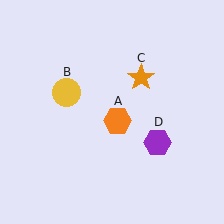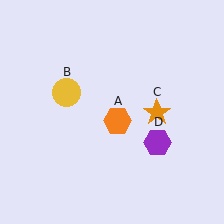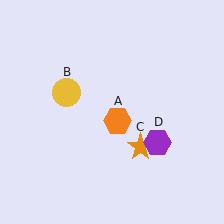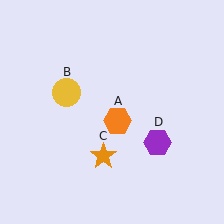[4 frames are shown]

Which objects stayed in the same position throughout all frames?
Orange hexagon (object A) and yellow circle (object B) and purple hexagon (object D) remained stationary.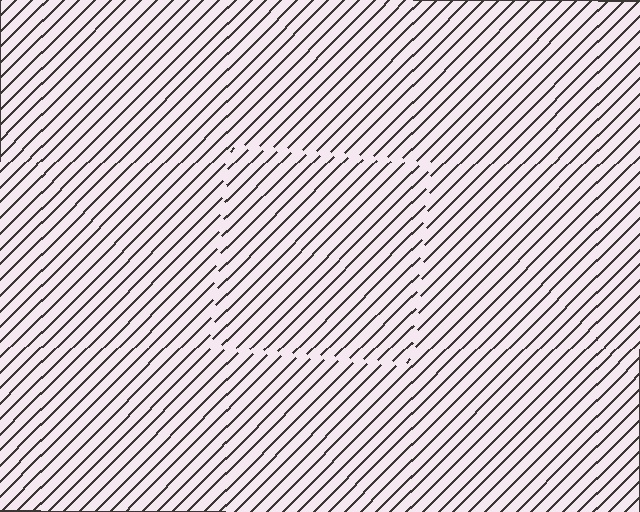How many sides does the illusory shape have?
4 sides — the line-ends trace a square.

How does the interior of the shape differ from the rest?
The interior of the shape contains the same grating, shifted by half a period — the contour is defined by the phase discontinuity where line-ends from the inner and outer gratings abut.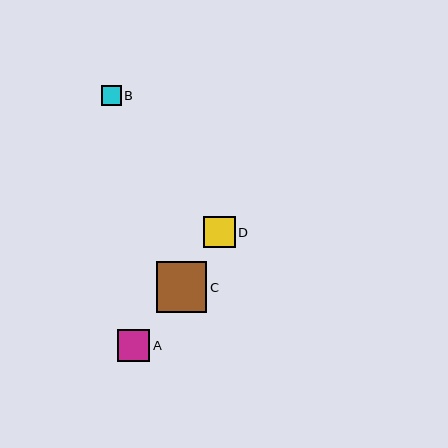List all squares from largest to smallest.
From largest to smallest: C, A, D, B.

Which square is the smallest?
Square B is the smallest with a size of approximately 20 pixels.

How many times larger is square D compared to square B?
Square D is approximately 1.6 times the size of square B.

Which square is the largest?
Square C is the largest with a size of approximately 50 pixels.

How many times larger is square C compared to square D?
Square C is approximately 1.6 times the size of square D.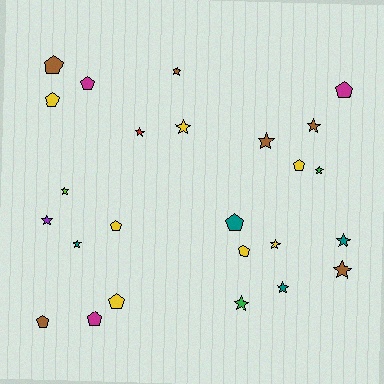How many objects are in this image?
There are 25 objects.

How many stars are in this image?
There are 14 stars.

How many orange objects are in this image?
There are no orange objects.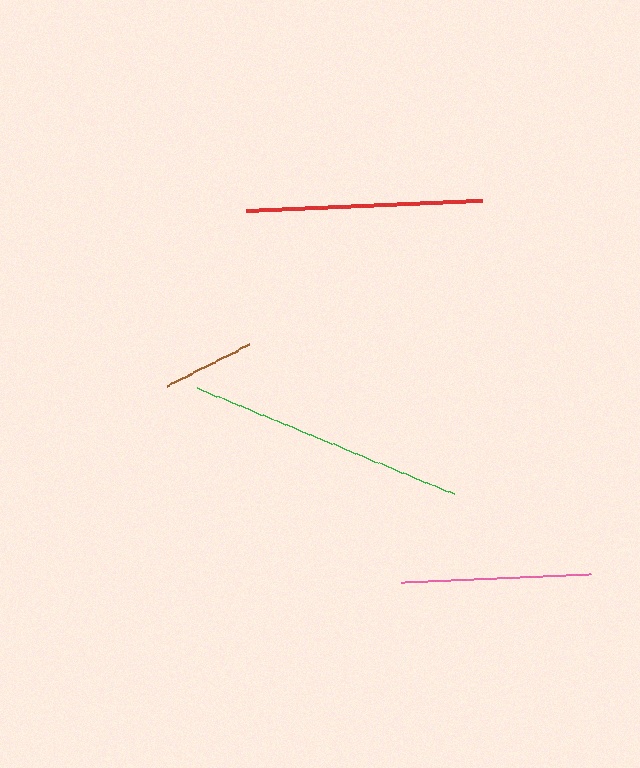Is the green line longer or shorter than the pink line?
The green line is longer than the pink line.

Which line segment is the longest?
The green line is the longest at approximately 279 pixels.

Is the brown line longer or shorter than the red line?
The red line is longer than the brown line.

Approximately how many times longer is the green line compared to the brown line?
The green line is approximately 3.0 times the length of the brown line.